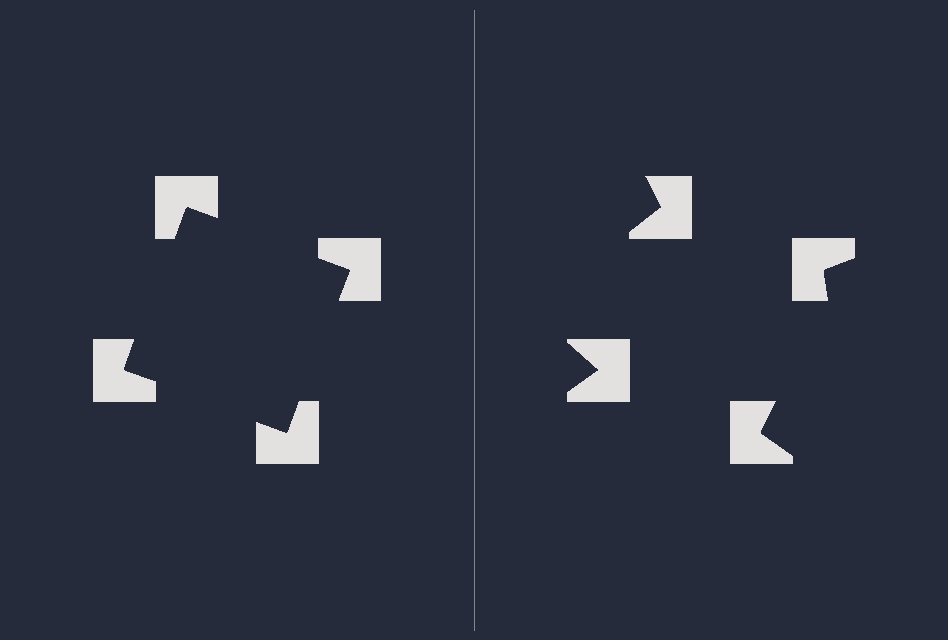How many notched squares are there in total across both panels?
8 — 4 on each side.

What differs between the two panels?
The notched squares are positioned identically on both sides; only the wedge orientations differ. On the left they align to a square; on the right they are misaligned.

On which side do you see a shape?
An illusory square appears on the left side. On the right side the wedge cuts are rotated, so no coherent shape forms.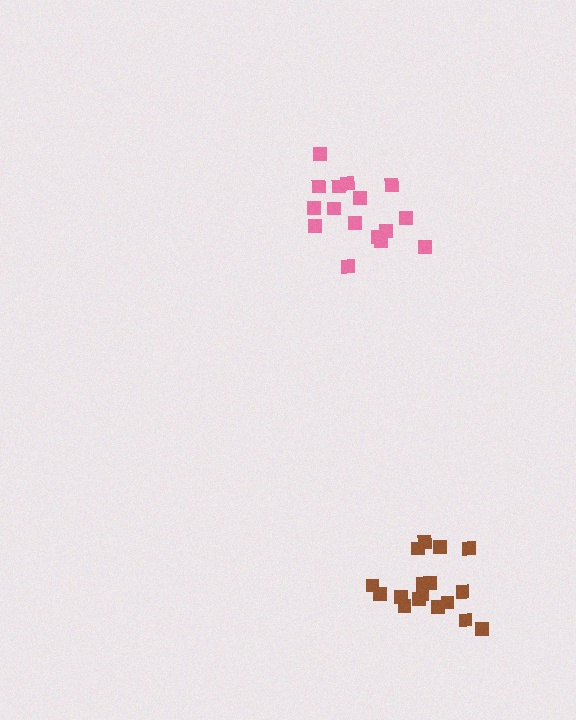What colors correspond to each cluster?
The clusters are colored: pink, brown.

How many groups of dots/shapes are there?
There are 2 groups.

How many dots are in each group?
Group 1: 16 dots, Group 2: 17 dots (33 total).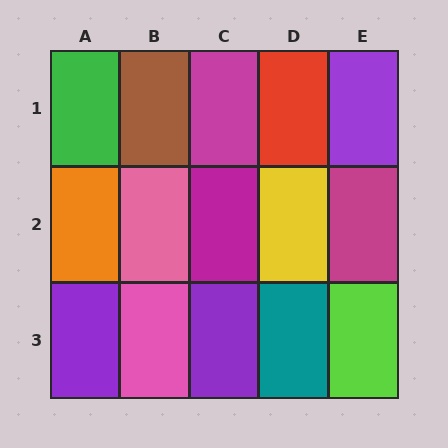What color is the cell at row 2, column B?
Pink.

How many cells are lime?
1 cell is lime.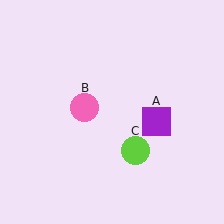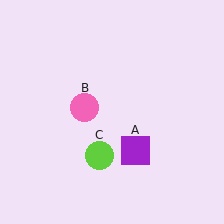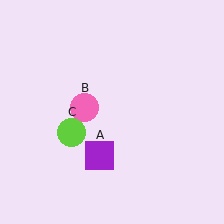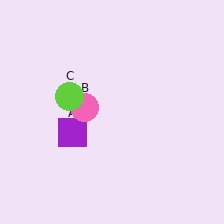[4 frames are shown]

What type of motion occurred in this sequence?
The purple square (object A), lime circle (object C) rotated clockwise around the center of the scene.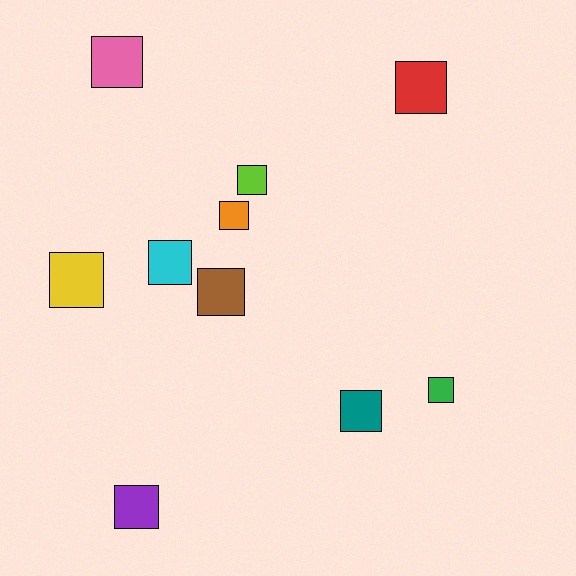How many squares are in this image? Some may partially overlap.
There are 10 squares.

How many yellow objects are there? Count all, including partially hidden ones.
There is 1 yellow object.